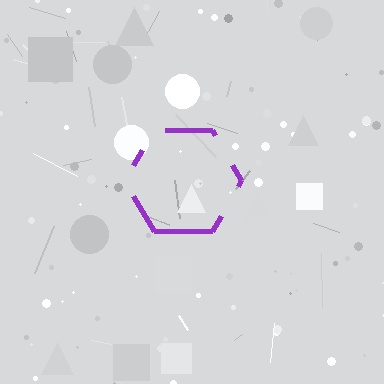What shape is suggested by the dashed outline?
The dashed outline suggests a hexagon.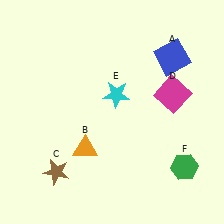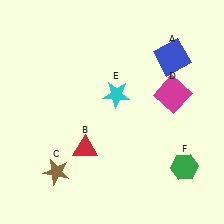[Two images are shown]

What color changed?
The triangle (B) changed from orange in Image 1 to red in Image 2.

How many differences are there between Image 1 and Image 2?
There is 1 difference between the two images.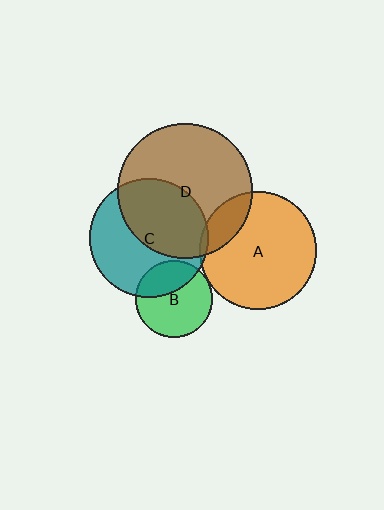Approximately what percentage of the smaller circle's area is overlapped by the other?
Approximately 5%.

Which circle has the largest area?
Circle D (brown).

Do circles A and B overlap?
Yes.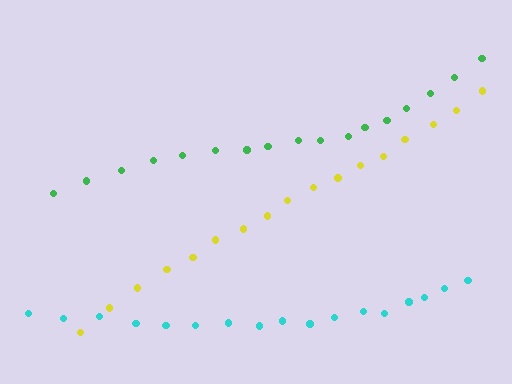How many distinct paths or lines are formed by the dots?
There are 3 distinct paths.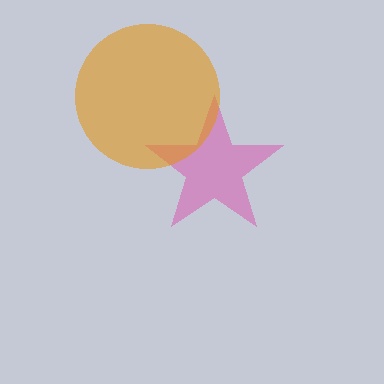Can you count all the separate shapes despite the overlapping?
Yes, there are 2 separate shapes.